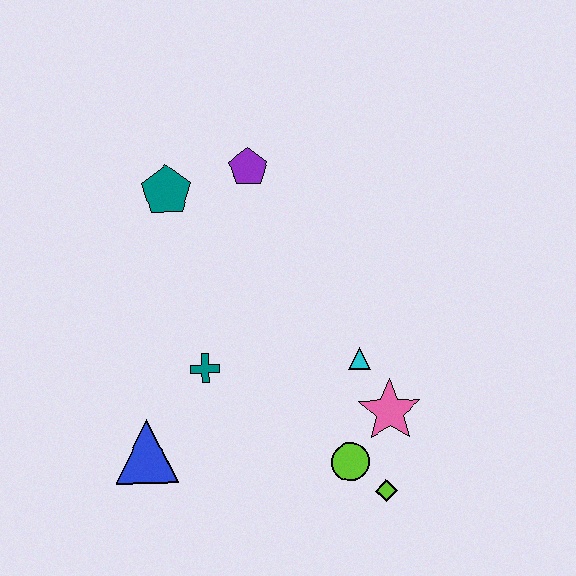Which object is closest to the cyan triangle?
The pink star is closest to the cyan triangle.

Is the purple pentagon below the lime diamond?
No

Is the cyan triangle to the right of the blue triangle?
Yes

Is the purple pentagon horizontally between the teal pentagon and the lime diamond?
Yes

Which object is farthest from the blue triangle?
The purple pentagon is farthest from the blue triangle.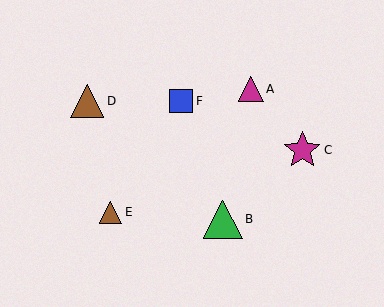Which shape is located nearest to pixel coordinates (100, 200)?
The brown triangle (labeled E) at (110, 212) is nearest to that location.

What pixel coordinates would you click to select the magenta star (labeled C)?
Click at (302, 150) to select the magenta star C.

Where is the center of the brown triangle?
The center of the brown triangle is at (87, 101).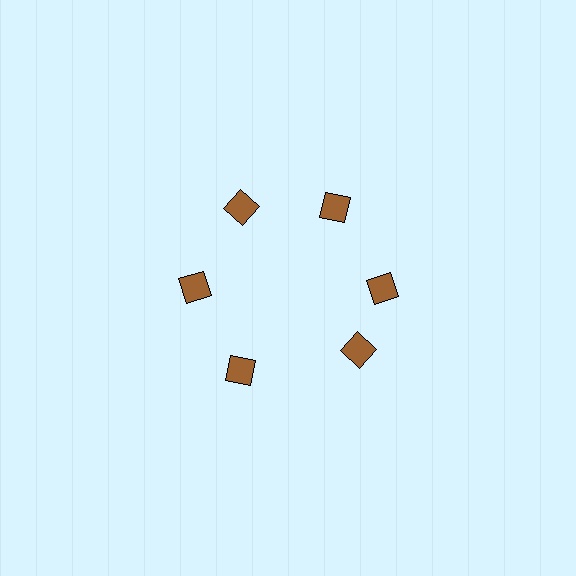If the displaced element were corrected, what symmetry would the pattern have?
It would have 6-fold rotational symmetry — the pattern would map onto itself every 60 degrees.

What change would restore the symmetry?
The symmetry would be restored by rotating it back into even spacing with its neighbors so that all 6 squares sit at equal angles and equal distance from the center.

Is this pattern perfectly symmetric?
No. The 6 brown squares are arranged in a ring, but one element near the 5 o'clock position is rotated out of alignment along the ring, breaking the 6-fold rotational symmetry.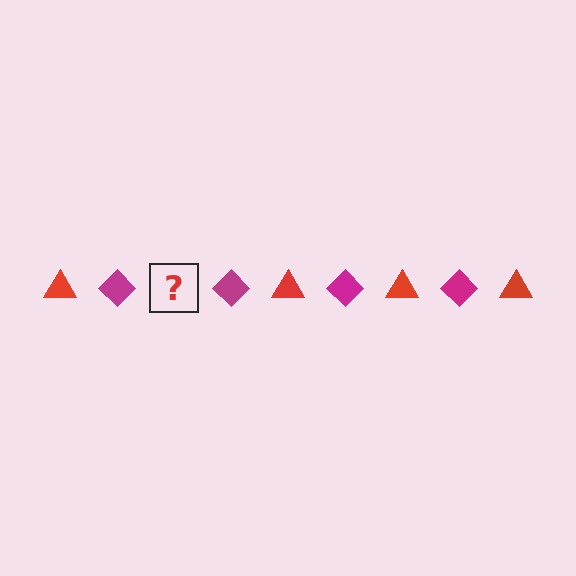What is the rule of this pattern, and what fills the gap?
The rule is that the pattern alternates between red triangle and magenta diamond. The gap should be filled with a red triangle.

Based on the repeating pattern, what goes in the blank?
The blank should be a red triangle.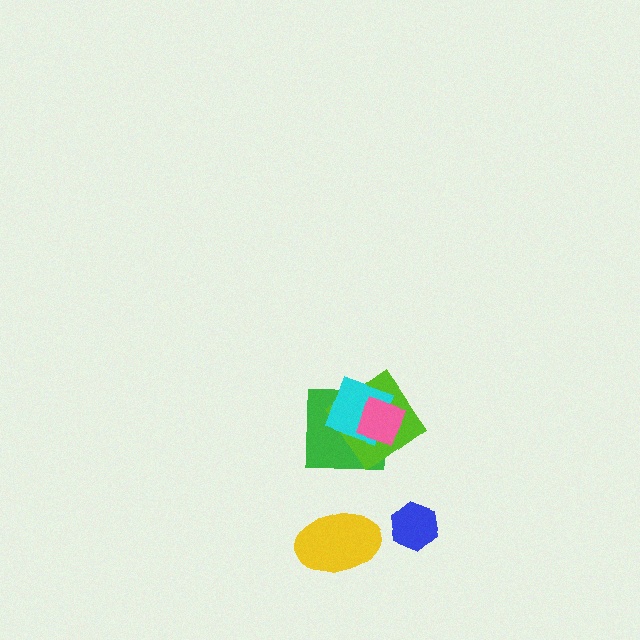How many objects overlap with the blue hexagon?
0 objects overlap with the blue hexagon.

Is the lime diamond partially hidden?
Yes, it is partially covered by another shape.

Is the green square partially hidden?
Yes, it is partially covered by another shape.